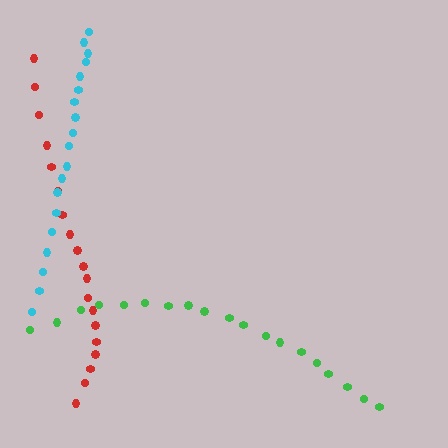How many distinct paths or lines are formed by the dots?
There are 3 distinct paths.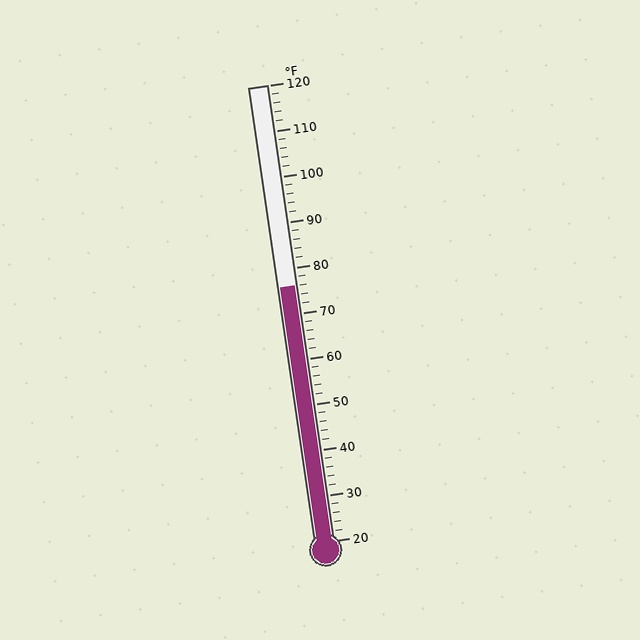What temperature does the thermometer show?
The thermometer shows approximately 76°F.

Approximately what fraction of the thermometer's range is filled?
The thermometer is filled to approximately 55% of its range.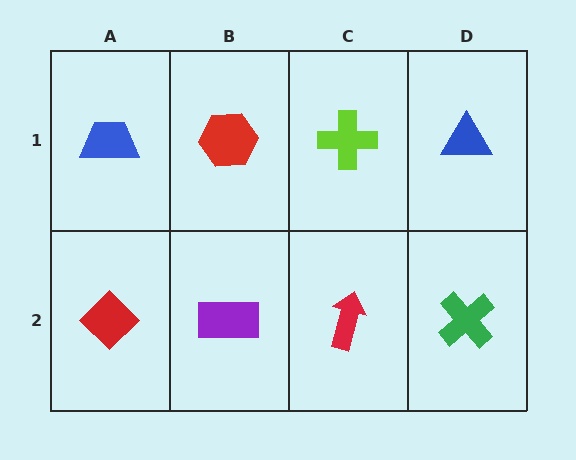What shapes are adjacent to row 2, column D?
A blue triangle (row 1, column D), a red arrow (row 2, column C).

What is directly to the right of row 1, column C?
A blue triangle.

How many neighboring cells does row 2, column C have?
3.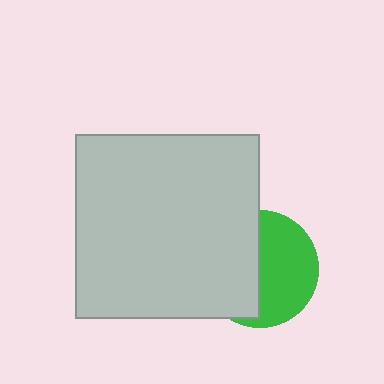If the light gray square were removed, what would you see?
You would see the complete green circle.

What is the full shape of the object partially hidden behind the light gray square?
The partially hidden object is a green circle.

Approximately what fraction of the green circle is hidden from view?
Roughly 48% of the green circle is hidden behind the light gray square.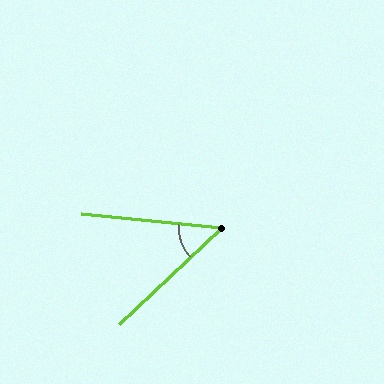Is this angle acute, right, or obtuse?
It is acute.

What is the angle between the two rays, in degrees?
Approximately 49 degrees.